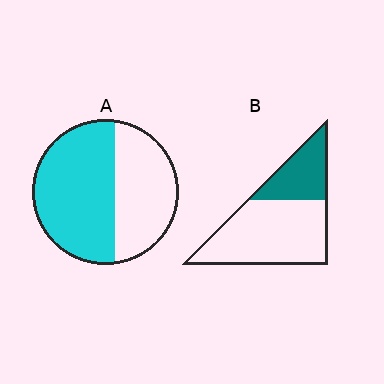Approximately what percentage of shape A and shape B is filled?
A is approximately 60% and B is approximately 30%.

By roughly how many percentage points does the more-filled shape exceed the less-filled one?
By roughly 25 percentage points (A over B).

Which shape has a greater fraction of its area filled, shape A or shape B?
Shape A.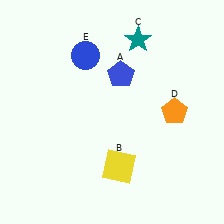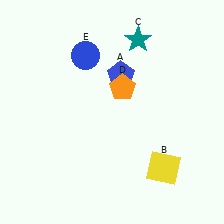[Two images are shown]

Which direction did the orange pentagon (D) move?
The orange pentagon (D) moved left.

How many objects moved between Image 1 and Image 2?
2 objects moved between the two images.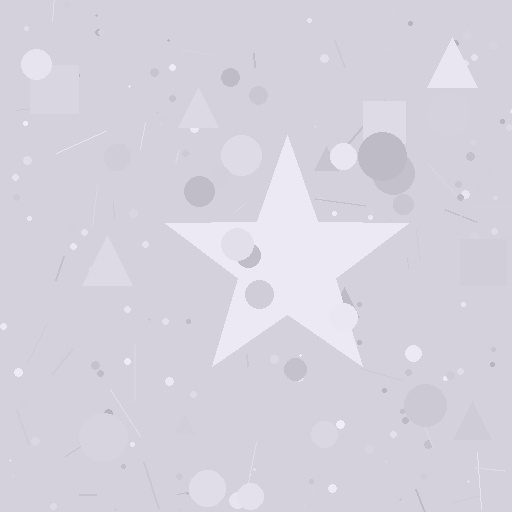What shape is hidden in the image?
A star is hidden in the image.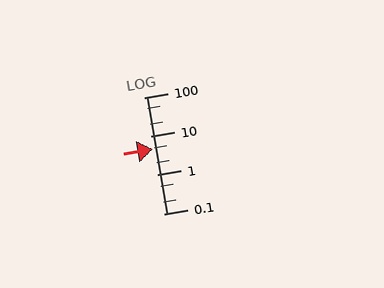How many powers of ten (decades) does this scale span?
The scale spans 3 decades, from 0.1 to 100.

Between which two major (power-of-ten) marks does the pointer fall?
The pointer is between 1 and 10.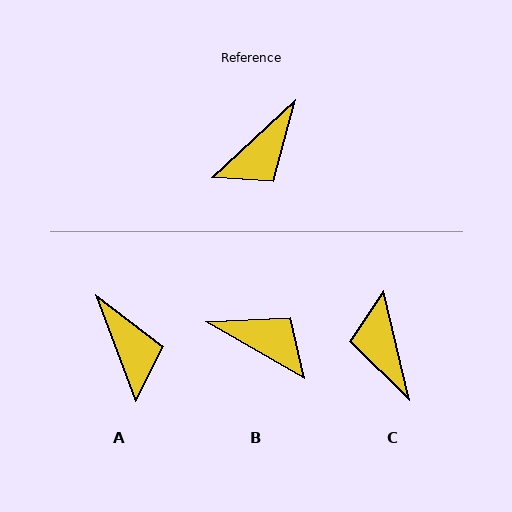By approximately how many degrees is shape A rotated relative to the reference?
Approximately 68 degrees counter-clockwise.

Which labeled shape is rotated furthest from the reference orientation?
C, about 120 degrees away.